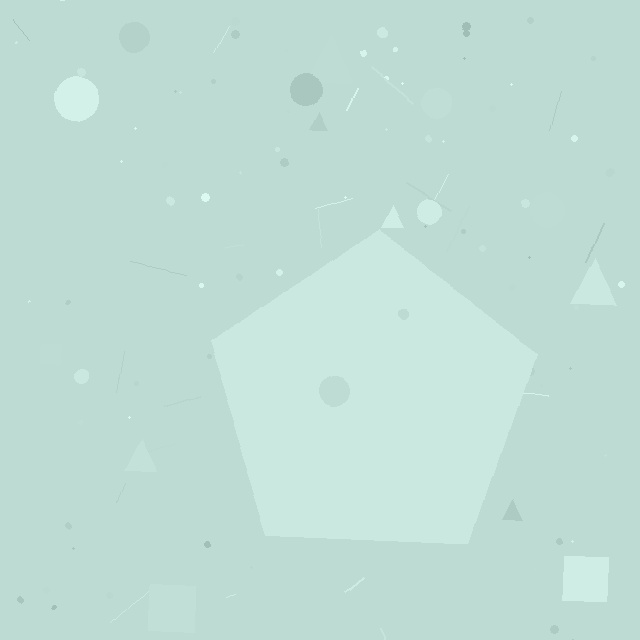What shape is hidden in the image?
A pentagon is hidden in the image.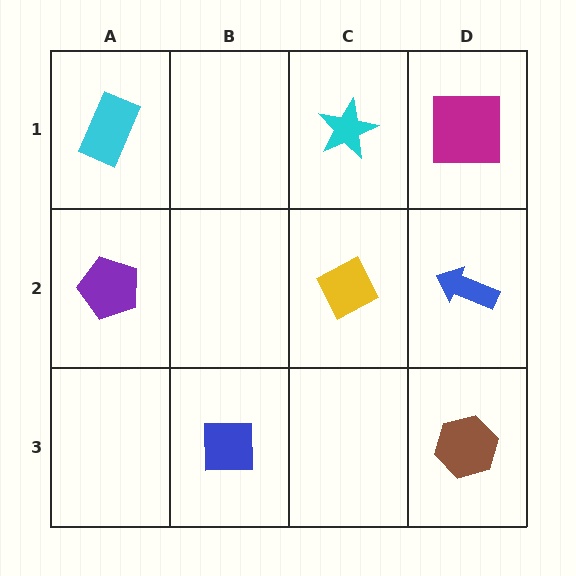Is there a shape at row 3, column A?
No, that cell is empty.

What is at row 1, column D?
A magenta square.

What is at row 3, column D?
A brown hexagon.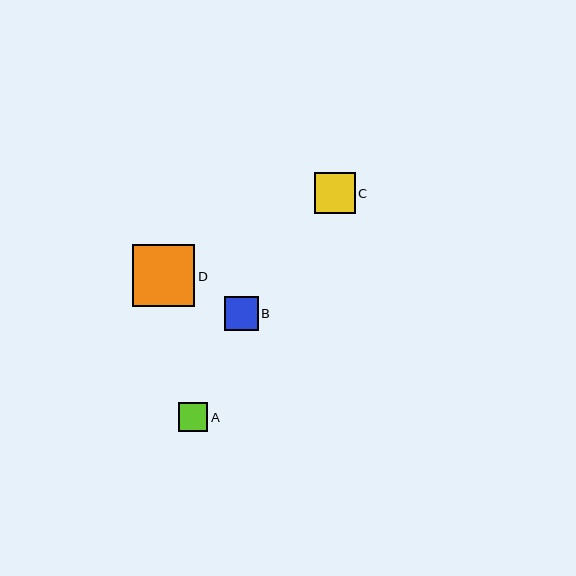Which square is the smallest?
Square A is the smallest with a size of approximately 29 pixels.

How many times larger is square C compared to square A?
Square C is approximately 1.4 times the size of square A.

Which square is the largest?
Square D is the largest with a size of approximately 62 pixels.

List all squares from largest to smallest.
From largest to smallest: D, C, B, A.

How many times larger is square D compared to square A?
Square D is approximately 2.2 times the size of square A.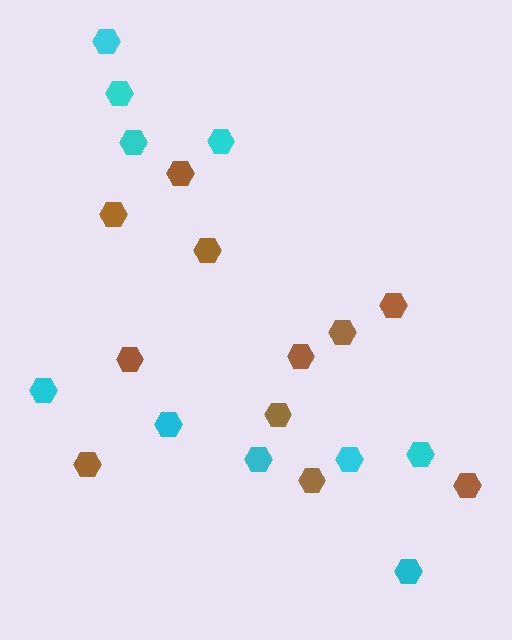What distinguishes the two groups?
There are 2 groups: one group of brown hexagons (11) and one group of cyan hexagons (10).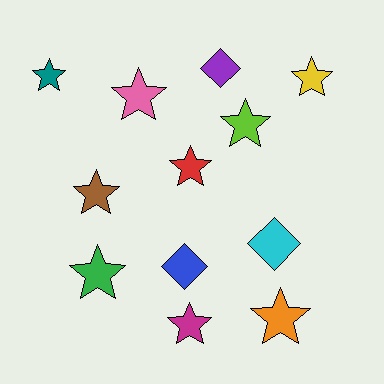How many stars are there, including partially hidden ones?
There are 9 stars.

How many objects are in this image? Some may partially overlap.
There are 12 objects.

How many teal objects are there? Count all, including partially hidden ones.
There is 1 teal object.